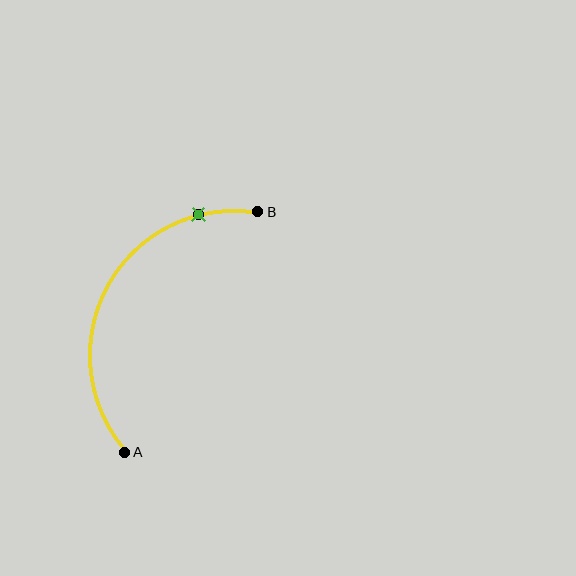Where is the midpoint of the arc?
The arc midpoint is the point on the curve farthest from the straight line joining A and B. It sits to the left of that line.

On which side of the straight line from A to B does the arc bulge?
The arc bulges to the left of the straight line connecting A and B.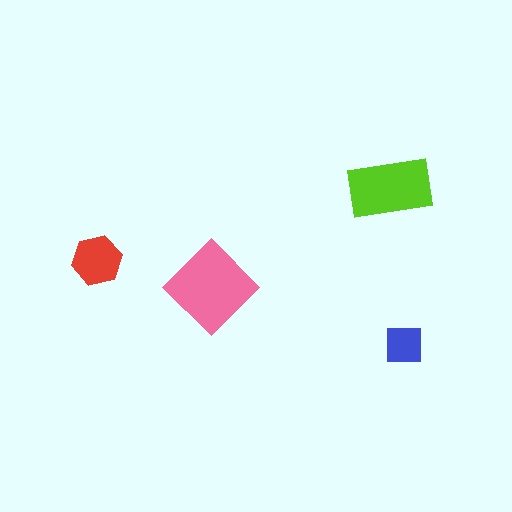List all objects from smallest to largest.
The blue square, the red hexagon, the lime rectangle, the pink diamond.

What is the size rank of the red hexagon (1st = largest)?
3rd.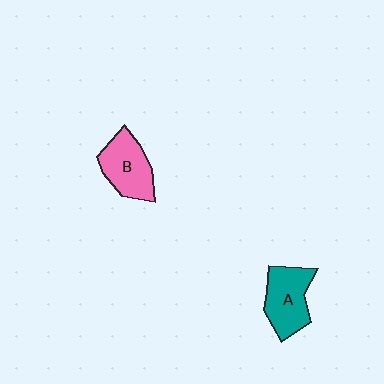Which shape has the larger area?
Shape A (teal).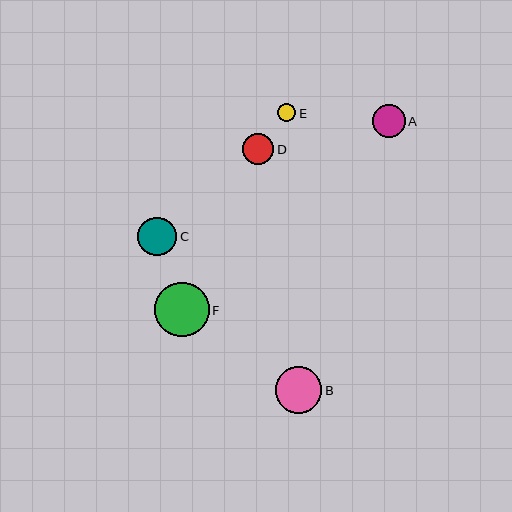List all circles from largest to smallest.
From largest to smallest: F, B, C, A, D, E.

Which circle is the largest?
Circle F is the largest with a size of approximately 55 pixels.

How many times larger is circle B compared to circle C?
Circle B is approximately 1.2 times the size of circle C.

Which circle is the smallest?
Circle E is the smallest with a size of approximately 18 pixels.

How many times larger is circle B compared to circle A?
Circle B is approximately 1.4 times the size of circle A.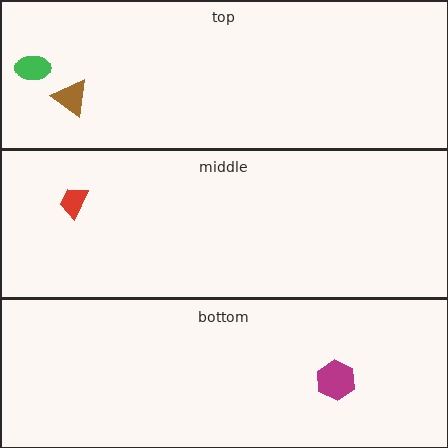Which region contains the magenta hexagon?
The bottom region.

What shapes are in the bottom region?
The magenta hexagon.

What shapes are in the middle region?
The red trapezoid.